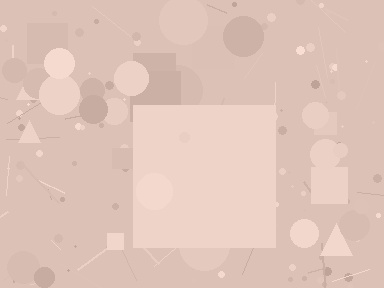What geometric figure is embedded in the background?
A square is embedded in the background.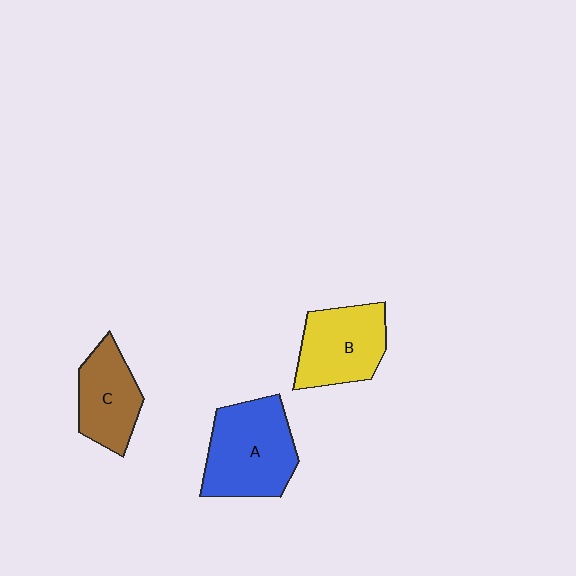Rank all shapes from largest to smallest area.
From largest to smallest: A (blue), B (yellow), C (brown).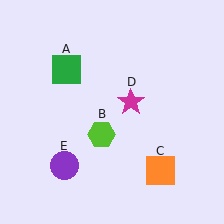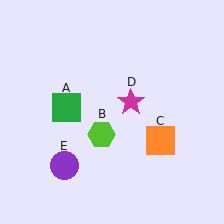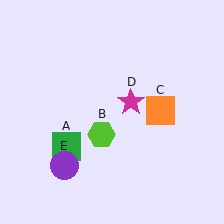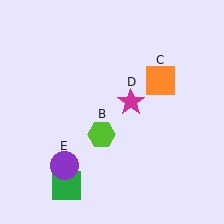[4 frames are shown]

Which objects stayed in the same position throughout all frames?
Lime hexagon (object B) and magenta star (object D) and purple circle (object E) remained stationary.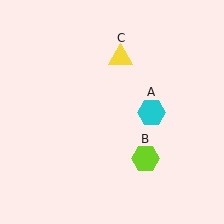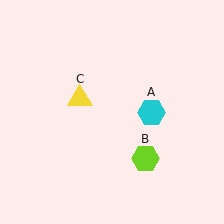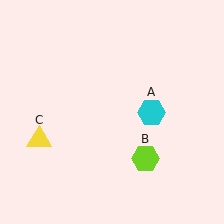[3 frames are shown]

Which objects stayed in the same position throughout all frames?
Cyan hexagon (object A) and lime hexagon (object B) remained stationary.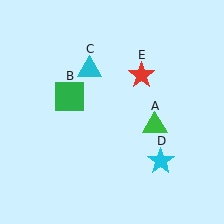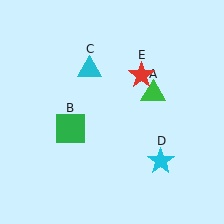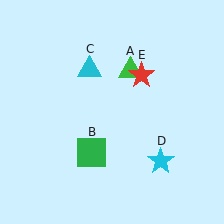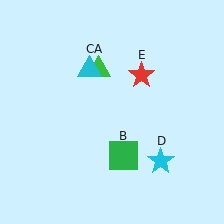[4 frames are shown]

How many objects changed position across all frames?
2 objects changed position: green triangle (object A), green square (object B).